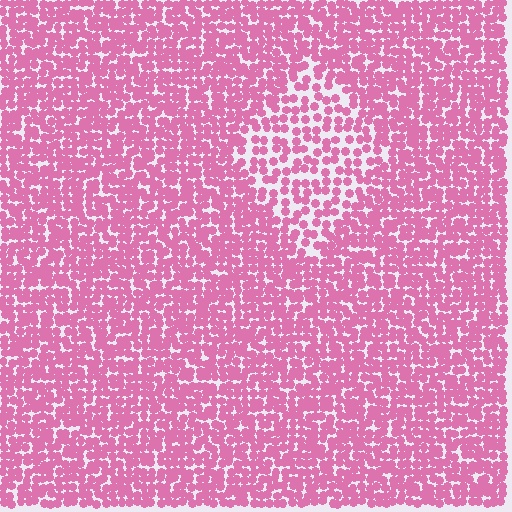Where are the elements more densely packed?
The elements are more densely packed outside the diamond boundary.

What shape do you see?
I see a diamond.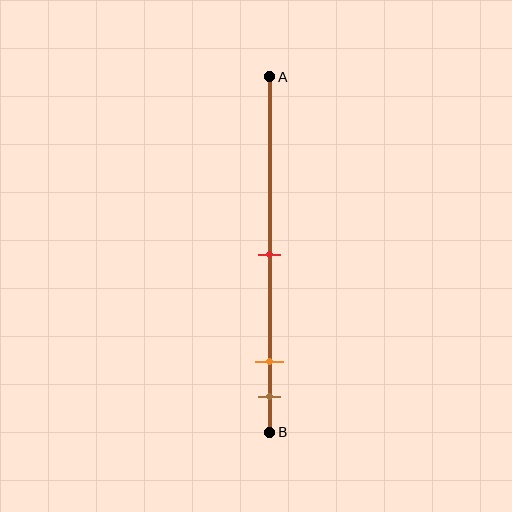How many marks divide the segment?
There are 3 marks dividing the segment.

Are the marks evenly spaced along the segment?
No, the marks are not evenly spaced.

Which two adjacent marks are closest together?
The orange and brown marks are the closest adjacent pair.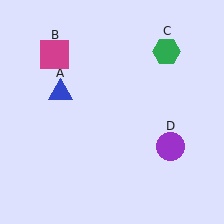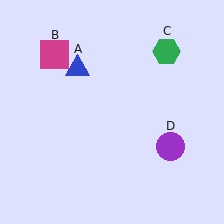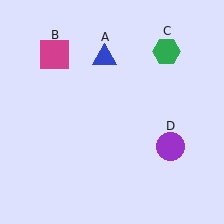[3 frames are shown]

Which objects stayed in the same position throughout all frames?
Magenta square (object B) and green hexagon (object C) and purple circle (object D) remained stationary.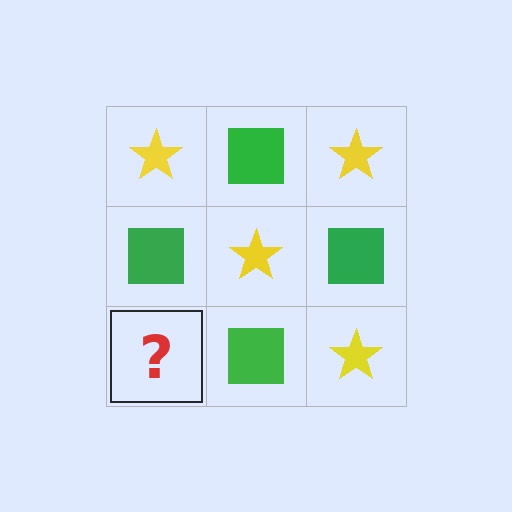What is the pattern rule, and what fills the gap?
The rule is that it alternates yellow star and green square in a checkerboard pattern. The gap should be filled with a yellow star.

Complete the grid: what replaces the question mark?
The question mark should be replaced with a yellow star.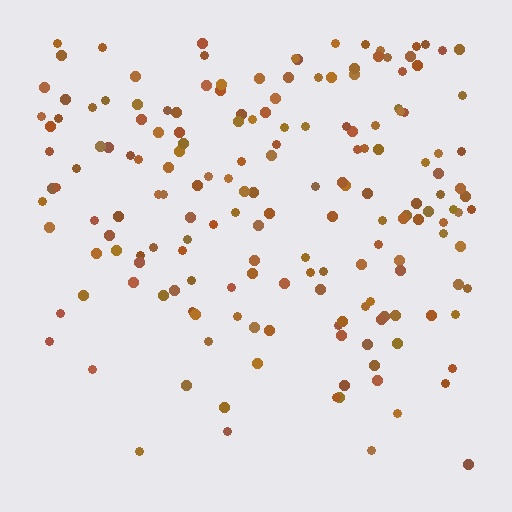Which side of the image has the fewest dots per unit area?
The bottom.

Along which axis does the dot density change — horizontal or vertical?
Vertical.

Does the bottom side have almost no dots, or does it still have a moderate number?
Still a moderate number, just noticeably fewer than the top.